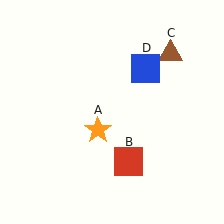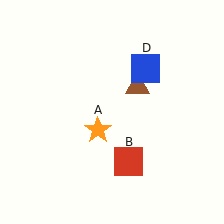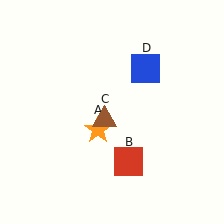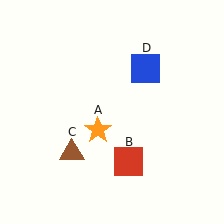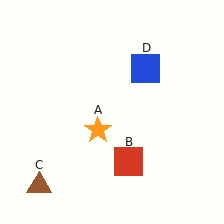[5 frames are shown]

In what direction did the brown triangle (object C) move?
The brown triangle (object C) moved down and to the left.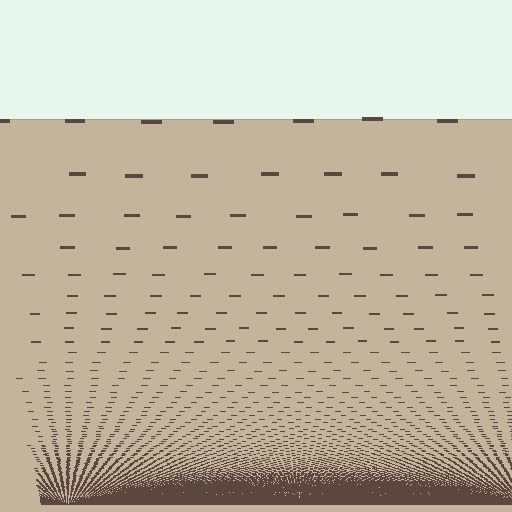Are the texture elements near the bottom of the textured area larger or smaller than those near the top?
Smaller. The gradient is inverted — elements near the bottom are smaller and denser.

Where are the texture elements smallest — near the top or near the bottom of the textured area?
Near the bottom.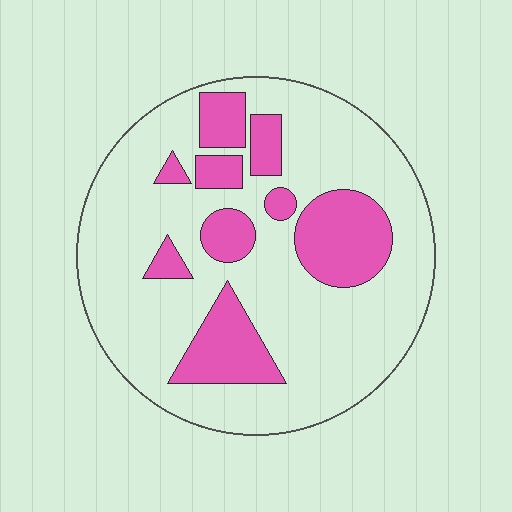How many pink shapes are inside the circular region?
9.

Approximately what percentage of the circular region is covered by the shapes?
Approximately 25%.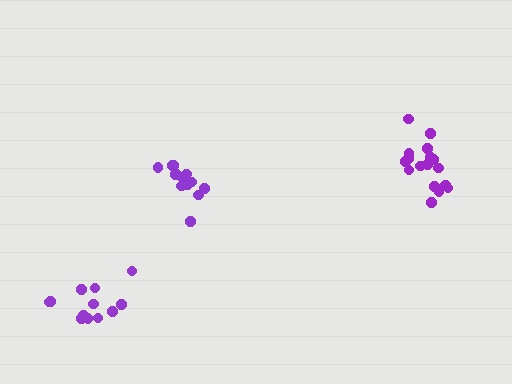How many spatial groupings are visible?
There are 3 spatial groupings.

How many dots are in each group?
Group 1: 17 dots, Group 2: 12 dots, Group 3: 14 dots (43 total).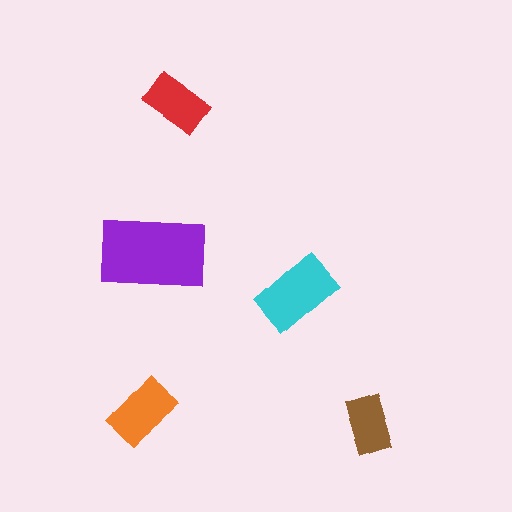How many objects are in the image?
There are 5 objects in the image.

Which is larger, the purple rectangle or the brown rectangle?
The purple one.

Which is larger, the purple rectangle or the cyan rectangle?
The purple one.